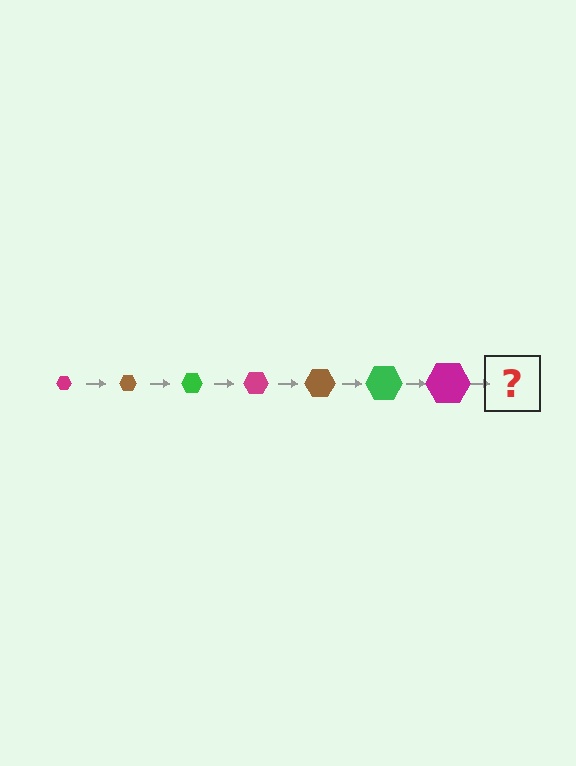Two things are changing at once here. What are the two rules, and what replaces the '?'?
The two rules are that the hexagon grows larger each step and the color cycles through magenta, brown, and green. The '?' should be a brown hexagon, larger than the previous one.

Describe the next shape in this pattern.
It should be a brown hexagon, larger than the previous one.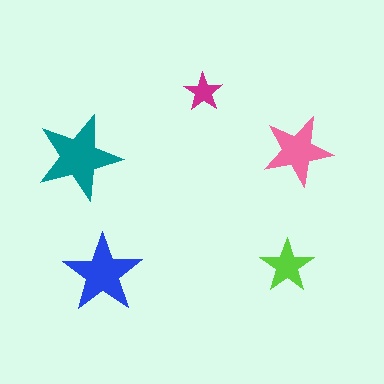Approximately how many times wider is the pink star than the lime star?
About 1.5 times wider.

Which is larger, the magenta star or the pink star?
The pink one.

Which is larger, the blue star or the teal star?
The teal one.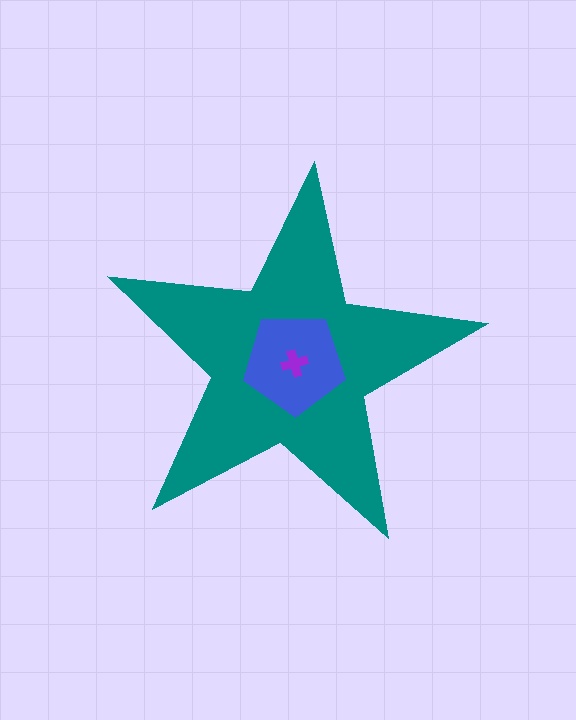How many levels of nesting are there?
3.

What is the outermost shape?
The teal star.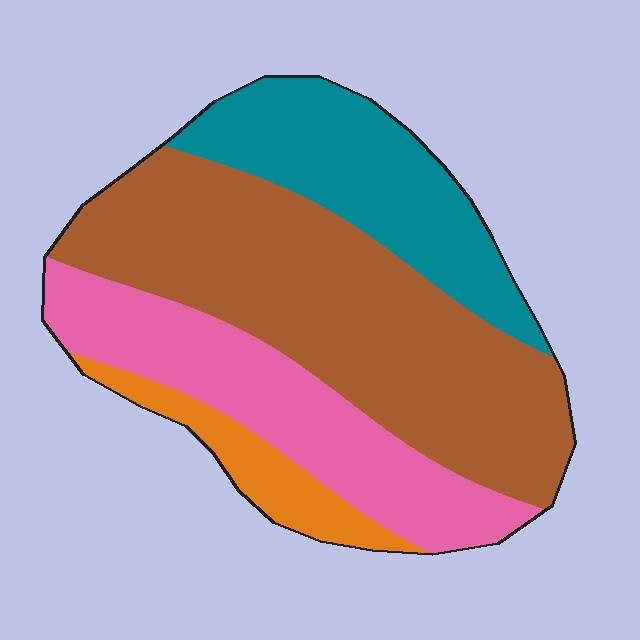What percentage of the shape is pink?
Pink takes up about one quarter (1/4) of the shape.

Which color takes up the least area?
Orange, at roughly 10%.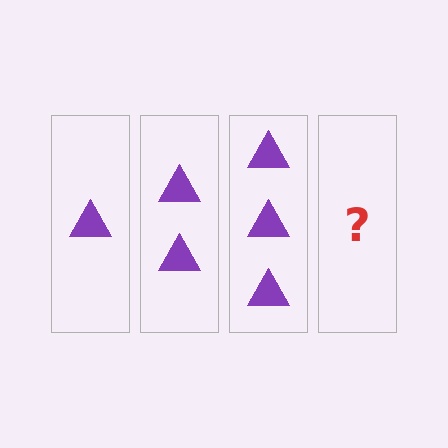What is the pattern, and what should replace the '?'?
The pattern is that each step adds one more triangle. The '?' should be 4 triangles.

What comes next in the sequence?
The next element should be 4 triangles.